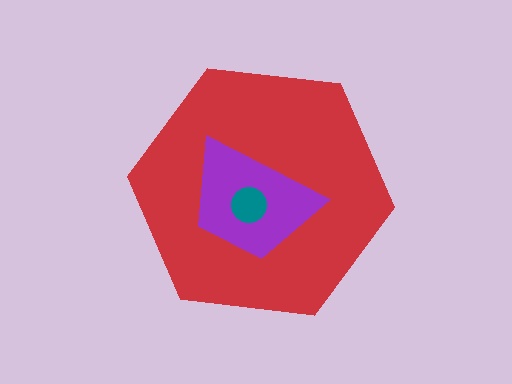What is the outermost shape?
The red hexagon.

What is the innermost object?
The teal circle.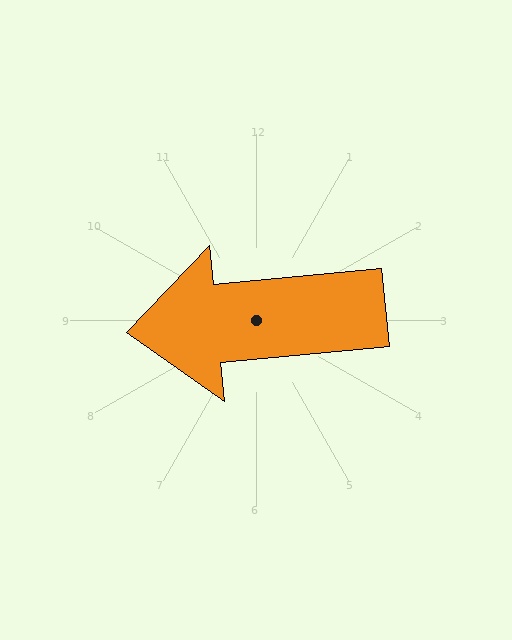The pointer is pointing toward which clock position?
Roughly 9 o'clock.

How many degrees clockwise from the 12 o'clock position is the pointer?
Approximately 264 degrees.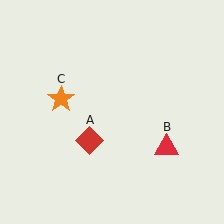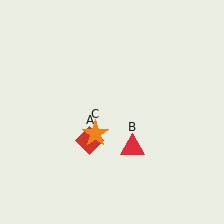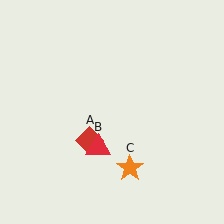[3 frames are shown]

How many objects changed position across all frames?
2 objects changed position: red triangle (object B), orange star (object C).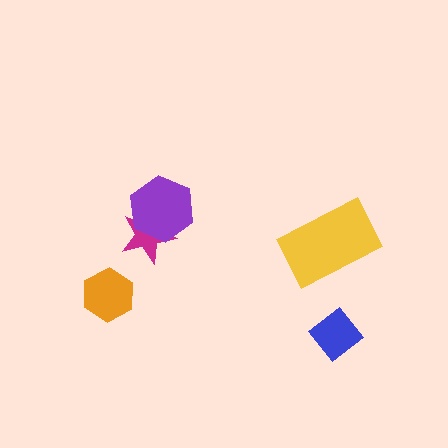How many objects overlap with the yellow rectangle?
0 objects overlap with the yellow rectangle.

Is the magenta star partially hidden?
Yes, it is partially covered by another shape.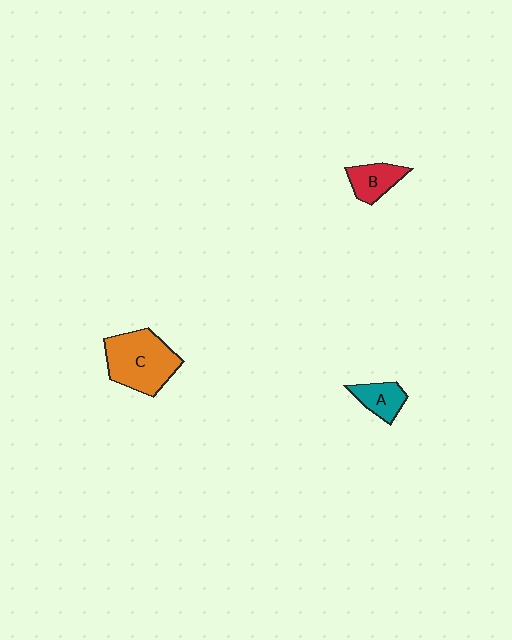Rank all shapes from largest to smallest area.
From largest to smallest: C (orange), B (red), A (teal).